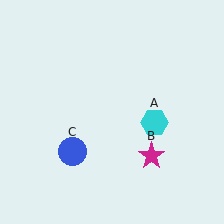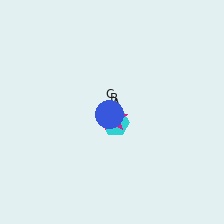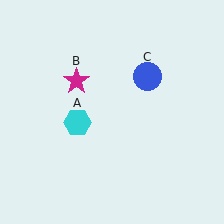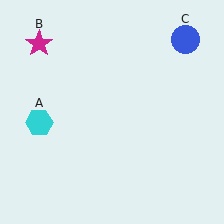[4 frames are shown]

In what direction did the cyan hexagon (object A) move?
The cyan hexagon (object A) moved left.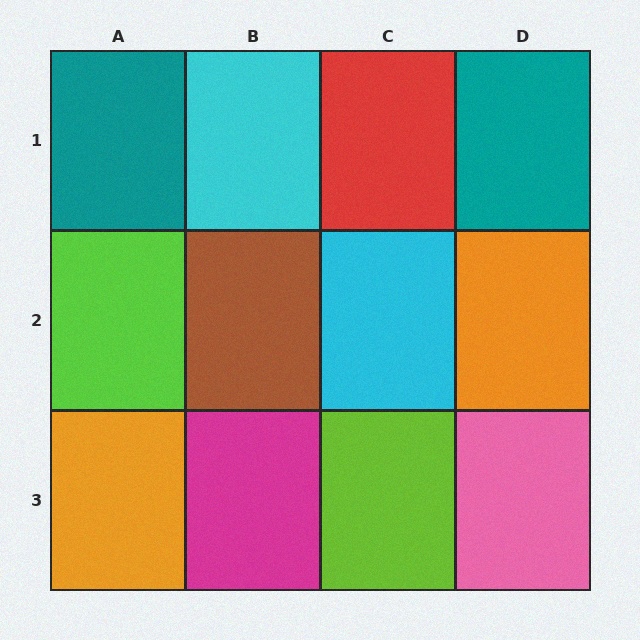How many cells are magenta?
1 cell is magenta.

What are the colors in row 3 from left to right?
Orange, magenta, lime, pink.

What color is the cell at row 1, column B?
Cyan.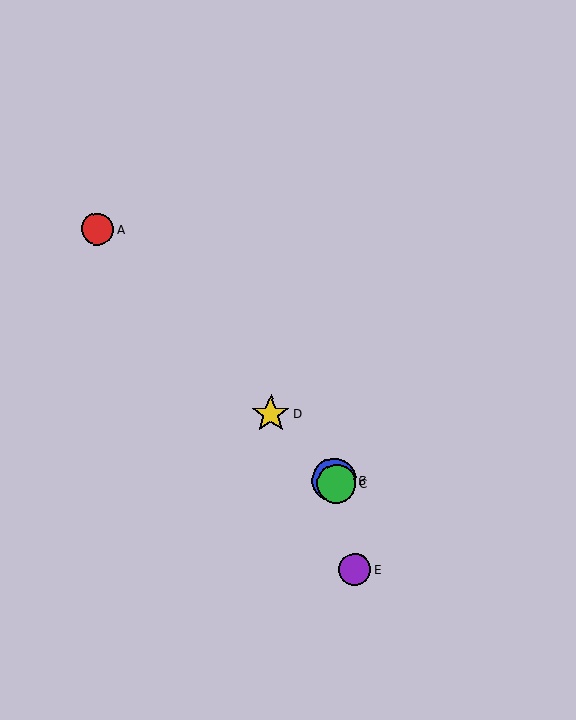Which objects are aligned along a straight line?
Objects A, B, C, D are aligned along a straight line.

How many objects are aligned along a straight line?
4 objects (A, B, C, D) are aligned along a straight line.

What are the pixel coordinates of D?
Object D is at (271, 414).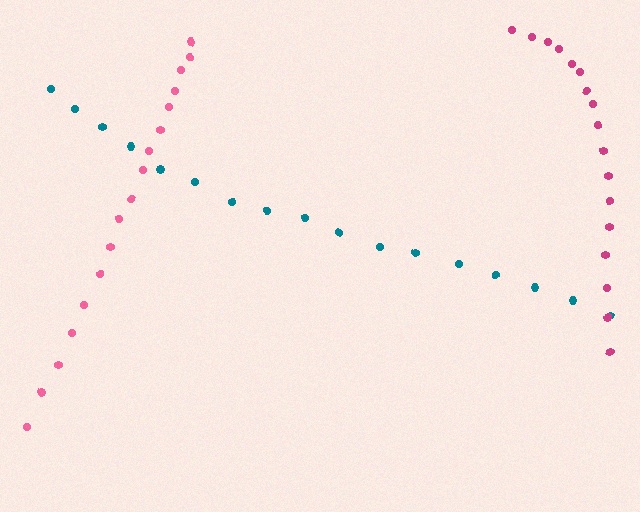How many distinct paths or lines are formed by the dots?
There are 3 distinct paths.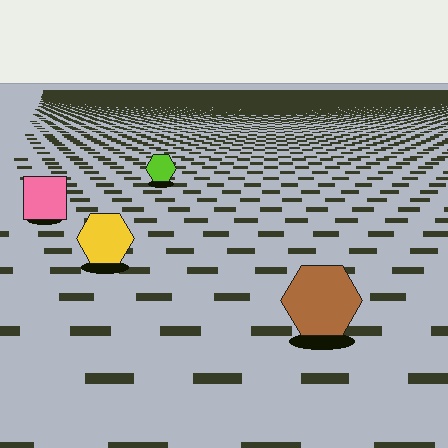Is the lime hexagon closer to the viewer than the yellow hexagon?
No. The yellow hexagon is closer — you can tell from the texture gradient: the ground texture is coarser near it.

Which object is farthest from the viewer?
The lime hexagon is farthest from the viewer. It appears smaller and the ground texture around it is denser.